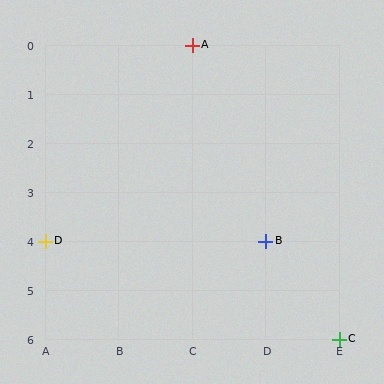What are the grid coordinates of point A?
Point A is at grid coordinates (C, 0).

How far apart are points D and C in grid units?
Points D and C are 4 columns and 2 rows apart (about 4.5 grid units diagonally).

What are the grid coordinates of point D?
Point D is at grid coordinates (A, 4).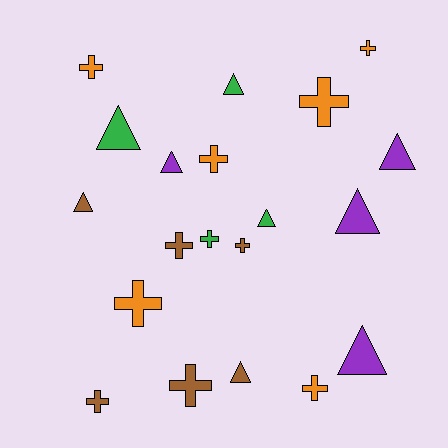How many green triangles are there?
There are 3 green triangles.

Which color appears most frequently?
Orange, with 6 objects.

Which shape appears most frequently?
Cross, with 11 objects.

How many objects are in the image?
There are 20 objects.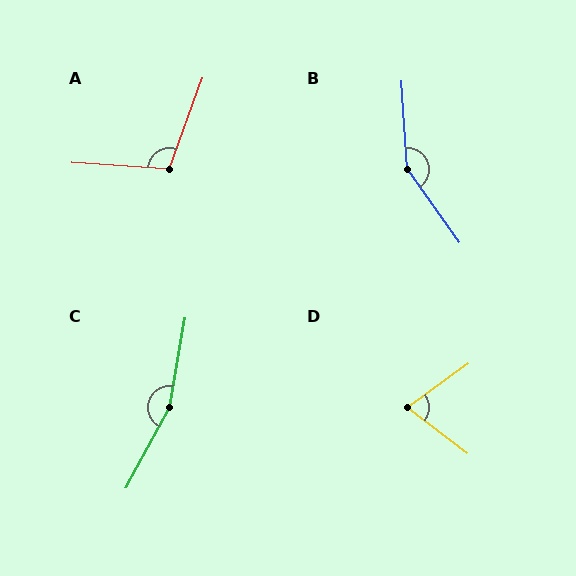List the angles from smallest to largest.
D (73°), A (106°), B (148°), C (161°).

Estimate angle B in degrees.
Approximately 148 degrees.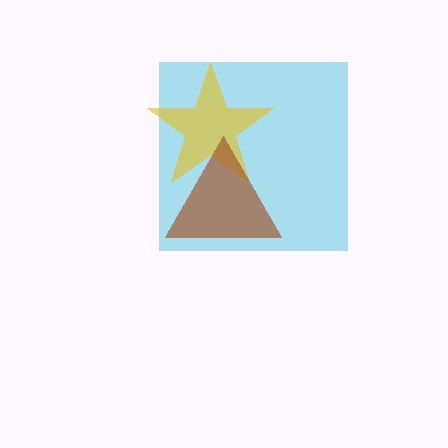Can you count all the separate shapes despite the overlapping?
Yes, there are 3 separate shapes.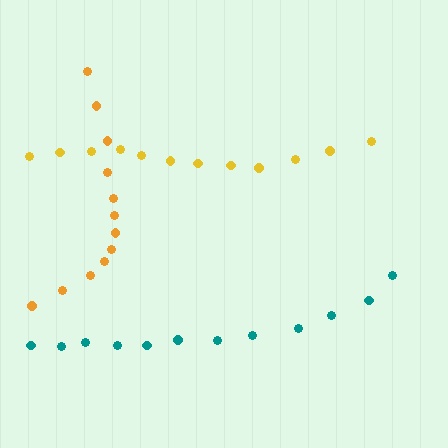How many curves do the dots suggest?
There are 3 distinct paths.